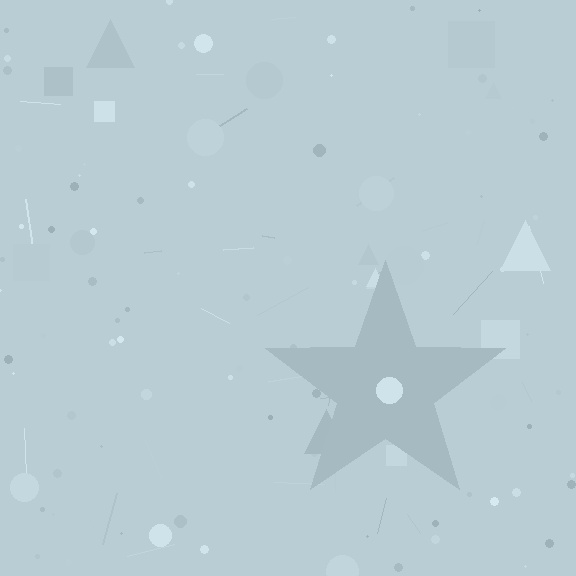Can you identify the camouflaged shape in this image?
The camouflaged shape is a star.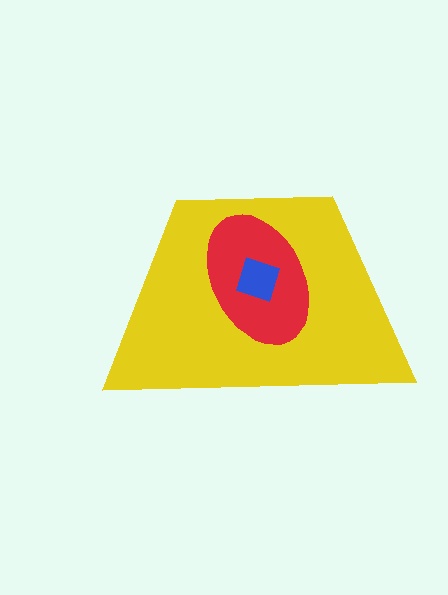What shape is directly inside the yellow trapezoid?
The red ellipse.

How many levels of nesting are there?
3.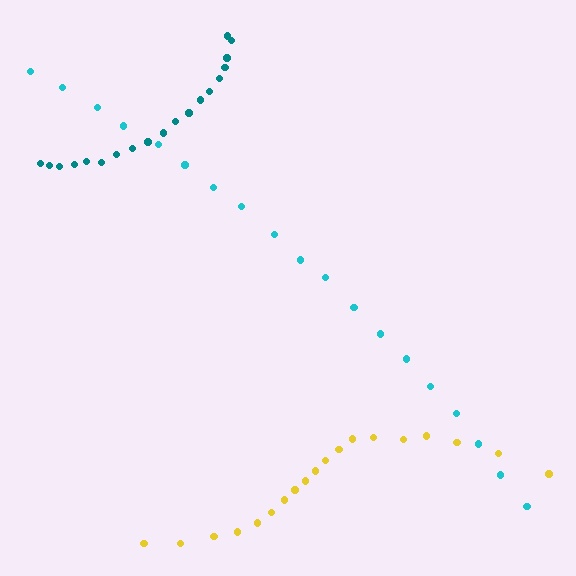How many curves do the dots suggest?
There are 3 distinct paths.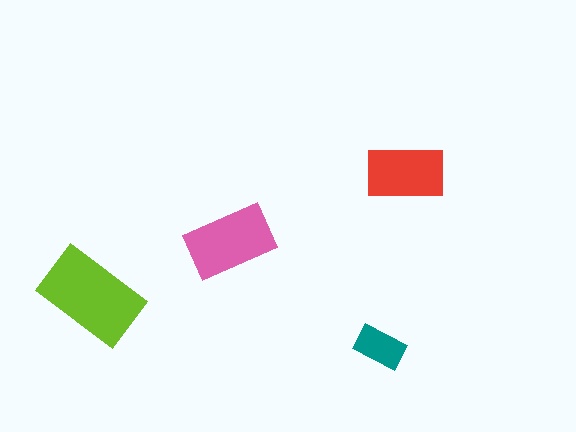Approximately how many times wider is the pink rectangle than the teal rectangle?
About 1.5 times wider.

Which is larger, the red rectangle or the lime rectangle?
The lime one.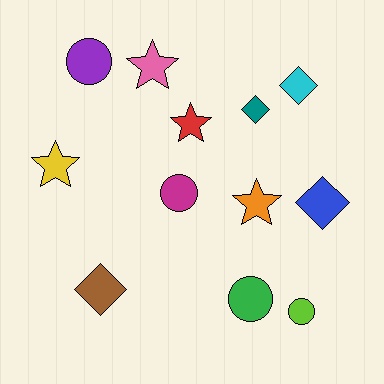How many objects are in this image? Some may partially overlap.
There are 12 objects.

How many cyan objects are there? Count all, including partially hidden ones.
There is 1 cyan object.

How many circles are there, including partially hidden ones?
There are 4 circles.